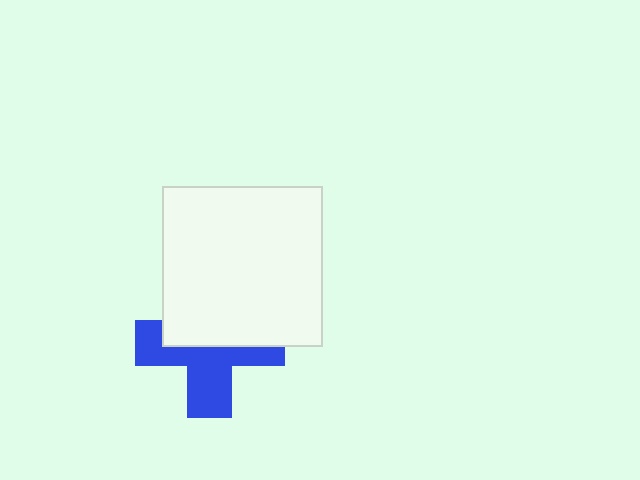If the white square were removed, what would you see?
You would see the complete blue cross.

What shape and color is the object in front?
The object in front is a white square.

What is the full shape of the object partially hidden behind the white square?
The partially hidden object is a blue cross.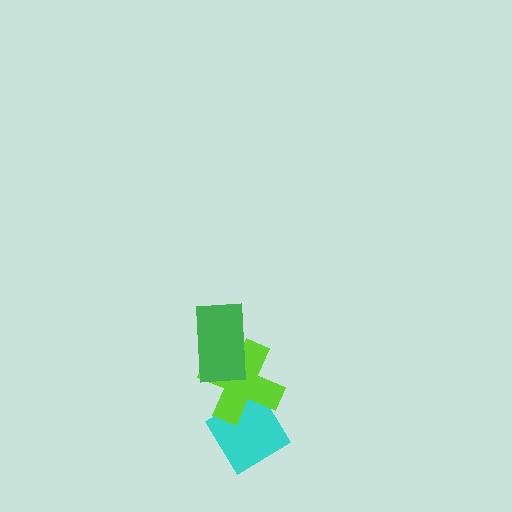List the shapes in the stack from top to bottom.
From top to bottom: the green rectangle, the lime cross, the cyan diamond.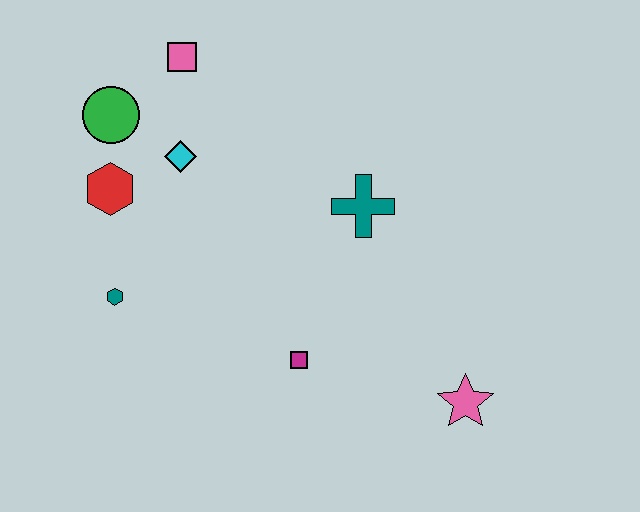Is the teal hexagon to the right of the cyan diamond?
No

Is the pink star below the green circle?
Yes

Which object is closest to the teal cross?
The magenta square is closest to the teal cross.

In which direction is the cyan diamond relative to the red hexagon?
The cyan diamond is to the right of the red hexagon.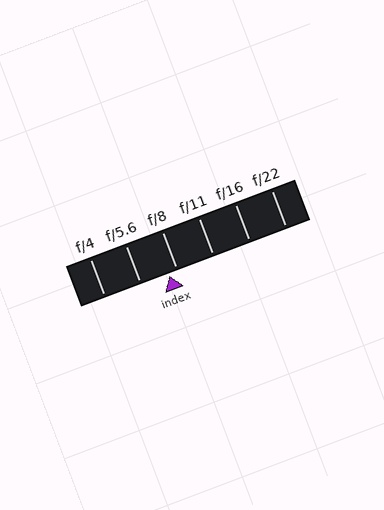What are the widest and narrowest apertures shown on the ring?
The widest aperture shown is f/4 and the narrowest is f/22.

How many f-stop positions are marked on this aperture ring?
There are 6 f-stop positions marked.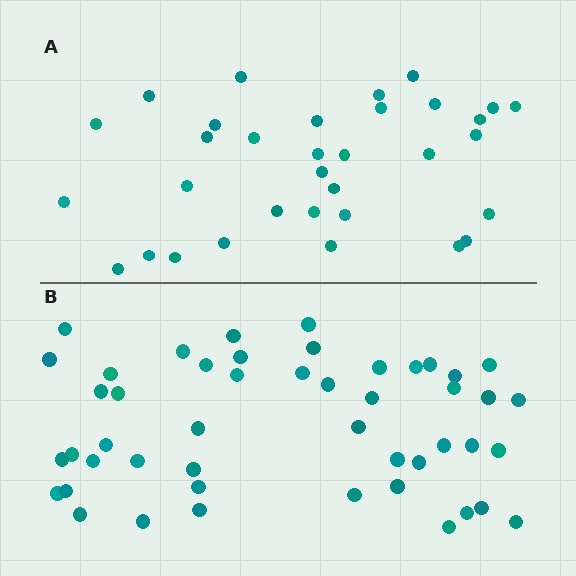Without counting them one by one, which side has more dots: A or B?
Region B (the bottom region) has more dots.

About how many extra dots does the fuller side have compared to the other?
Region B has approximately 15 more dots than region A.